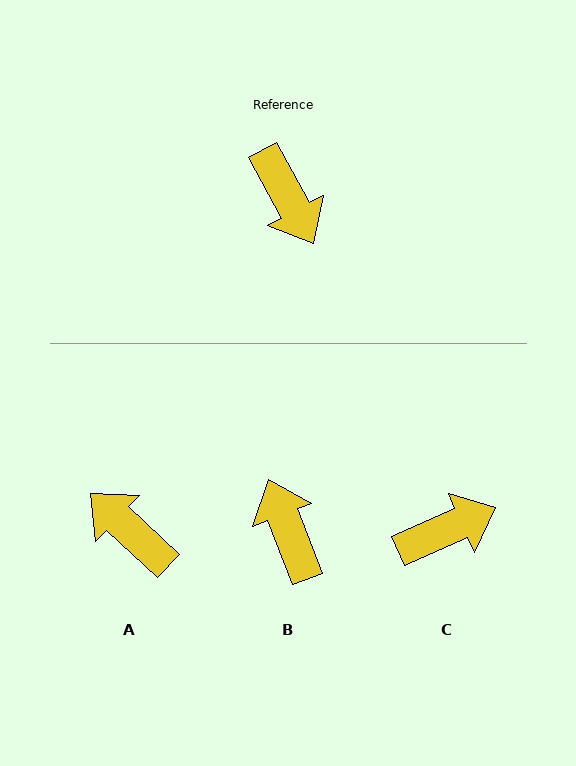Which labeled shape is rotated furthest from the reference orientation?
B, about 172 degrees away.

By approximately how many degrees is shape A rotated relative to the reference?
Approximately 162 degrees clockwise.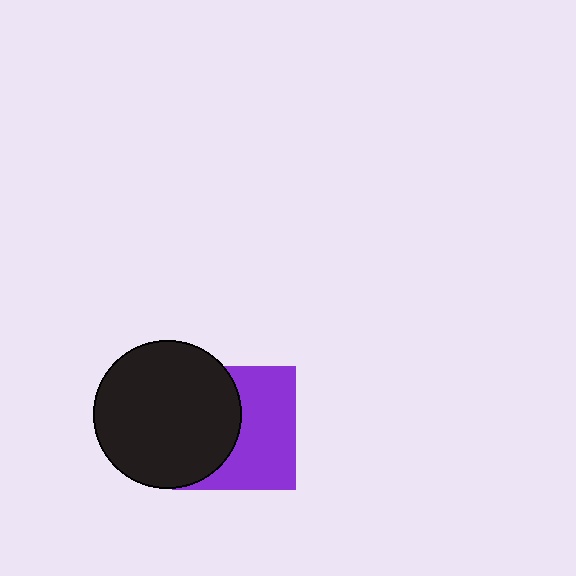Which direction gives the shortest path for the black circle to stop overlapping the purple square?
Moving left gives the shortest separation.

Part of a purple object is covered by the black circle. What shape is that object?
It is a square.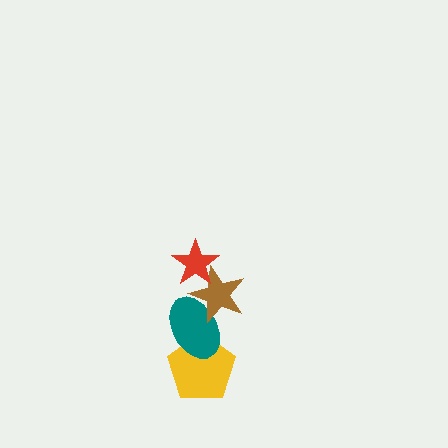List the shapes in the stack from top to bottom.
From top to bottom: the red star, the brown star, the teal ellipse, the yellow pentagon.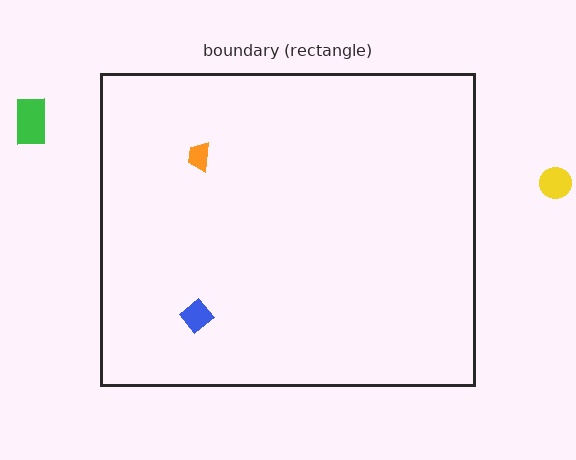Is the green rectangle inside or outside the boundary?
Outside.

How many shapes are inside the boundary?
2 inside, 2 outside.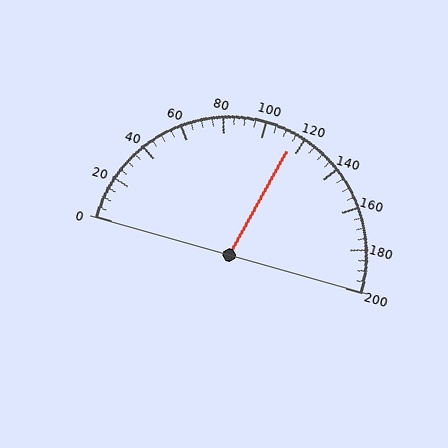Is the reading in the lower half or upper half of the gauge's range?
The reading is in the upper half of the range (0 to 200).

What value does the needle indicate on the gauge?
The needle indicates approximately 115.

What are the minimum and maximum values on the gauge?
The gauge ranges from 0 to 200.